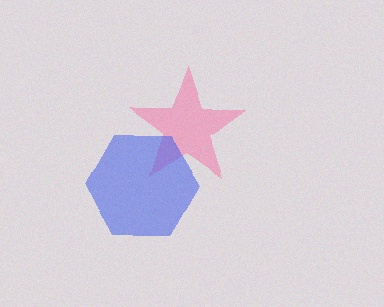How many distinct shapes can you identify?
There are 2 distinct shapes: a pink star, a blue hexagon.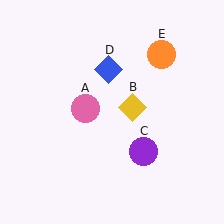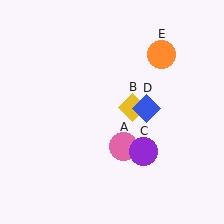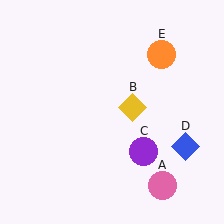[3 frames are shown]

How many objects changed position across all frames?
2 objects changed position: pink circle (object A), blue diamond (object D).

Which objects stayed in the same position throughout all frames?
Yellow diamond (object B) and purple circle (object C) and orange circle (object E) remained stationary.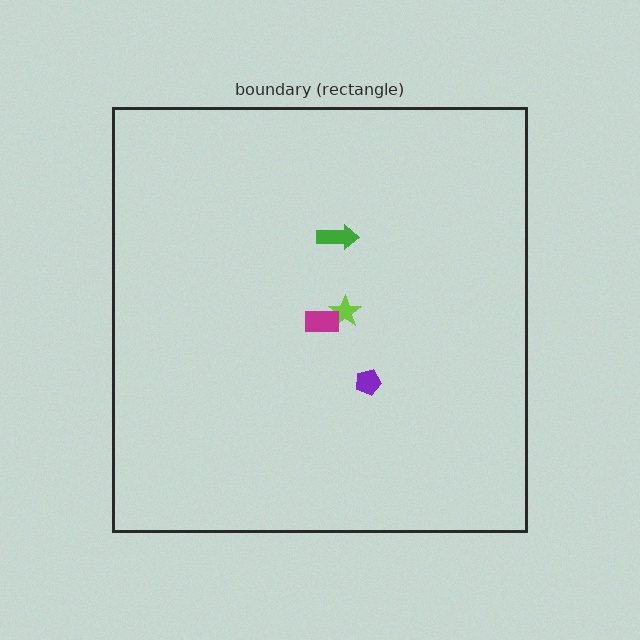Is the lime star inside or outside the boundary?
Inside.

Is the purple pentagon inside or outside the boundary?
Inside.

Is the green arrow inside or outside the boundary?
Inside.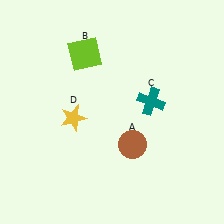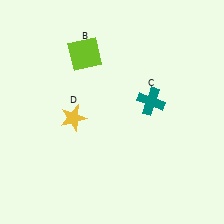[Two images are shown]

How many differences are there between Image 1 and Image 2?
There is 1 difference between the two images.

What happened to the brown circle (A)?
The brown circle (A) was removed in Image 2. It was in the bottom-right area of Image 1.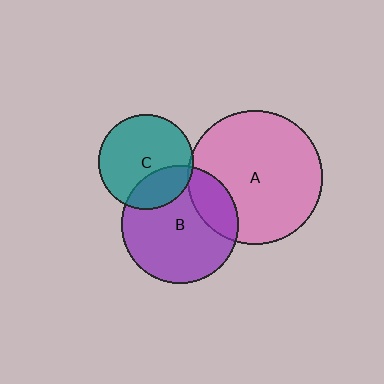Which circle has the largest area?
Circle A (pink).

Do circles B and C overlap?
Yes.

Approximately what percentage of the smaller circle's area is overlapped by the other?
Approximately 25%.